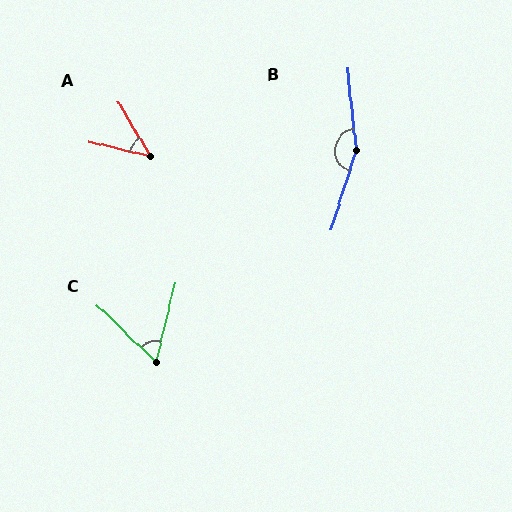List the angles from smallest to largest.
A (46°), C (60°), B (156°).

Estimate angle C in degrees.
Approximately 60 degrees.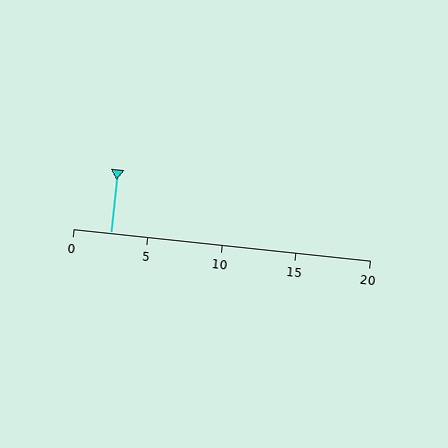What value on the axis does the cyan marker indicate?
The marker indicates approximately 2.5.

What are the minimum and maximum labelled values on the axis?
The axis runs from 0 to 20.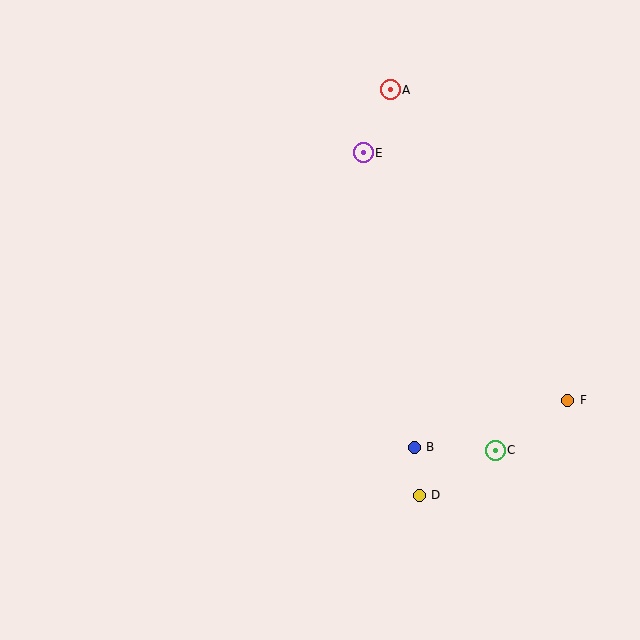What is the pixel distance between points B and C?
The distance between B and C is 81 pixels.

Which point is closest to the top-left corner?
Point E is closest to the top-left corner.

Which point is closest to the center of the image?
Point B at (414, 447) is closest to the center.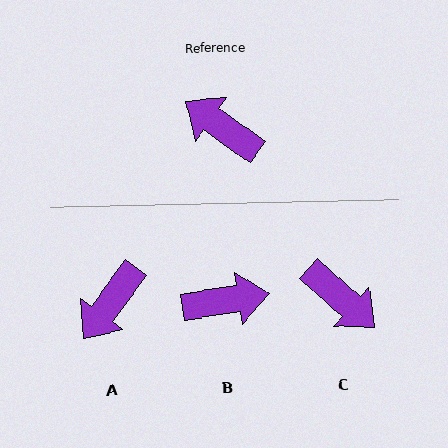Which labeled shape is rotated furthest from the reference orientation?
C, about 173 degrees away.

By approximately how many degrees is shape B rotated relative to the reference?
Approximately 136 degrees clockwise.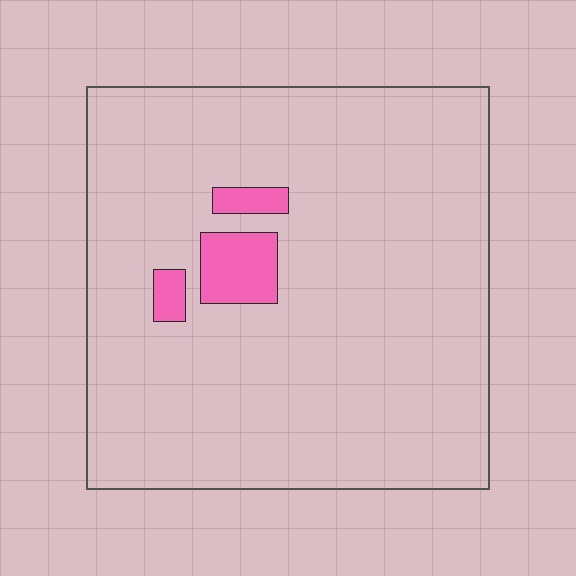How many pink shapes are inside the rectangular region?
3.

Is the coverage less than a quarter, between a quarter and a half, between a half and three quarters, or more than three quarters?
Less than a quarter.